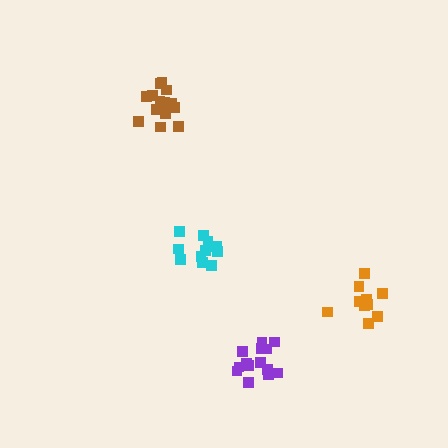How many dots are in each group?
Group 1: 14 dots, Group 2: 11 dots, Group 3: 11 dots, Group 4: 14 dots (50 total).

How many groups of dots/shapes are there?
There are 4 groups.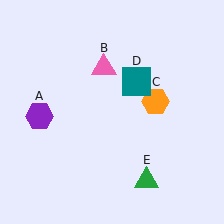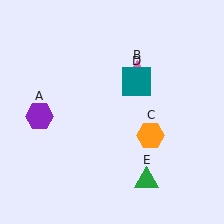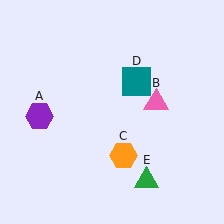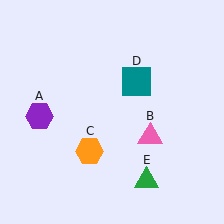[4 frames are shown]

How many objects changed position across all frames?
2 objects changed position: pink triangle (object B), orange hexagon (object C).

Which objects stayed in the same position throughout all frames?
Purple hexagon (object A) and teal square (object D) and green triangle (object E) remained stationary.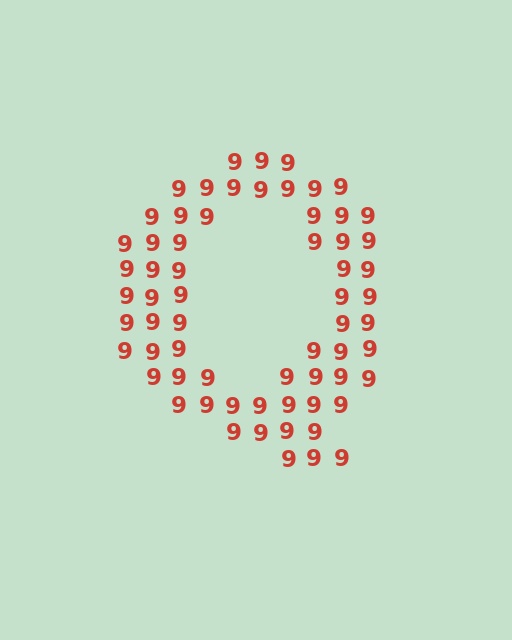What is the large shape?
The large shape is the letter Q.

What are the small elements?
The small elements are digit 9's.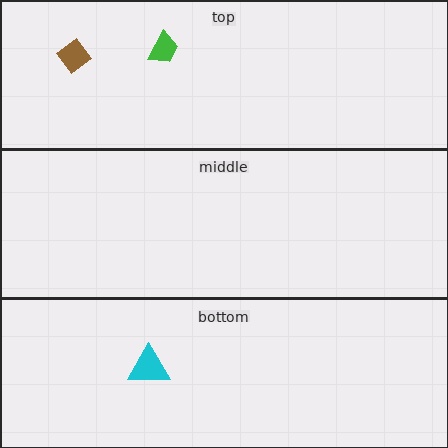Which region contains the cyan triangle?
The bottom region.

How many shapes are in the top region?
2.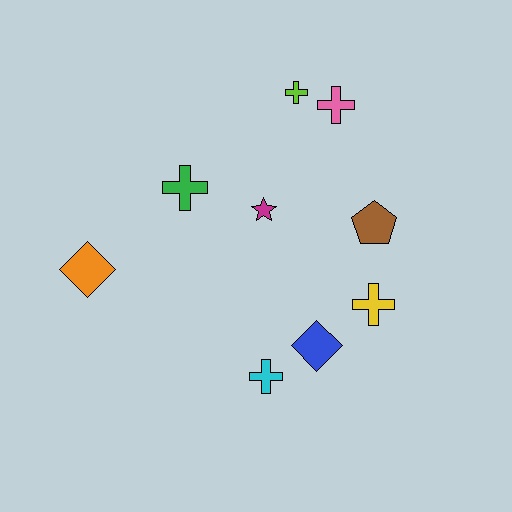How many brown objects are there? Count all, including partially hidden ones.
There is 1 brown object.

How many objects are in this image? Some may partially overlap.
There are 9 objects.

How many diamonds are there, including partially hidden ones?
There are 2 diamonds.